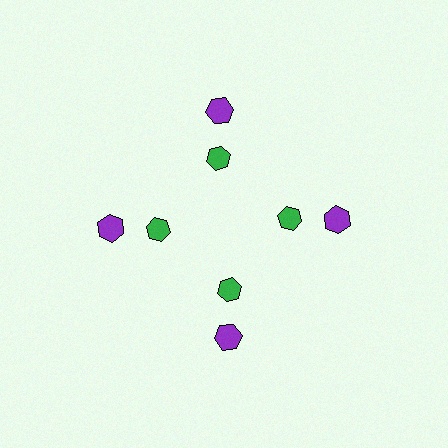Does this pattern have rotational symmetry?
Yes, this pattern has 4-fold rotational symmetry. It looks the same after rotating 90 degrees around the center.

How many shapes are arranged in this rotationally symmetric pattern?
There are 8 shapes, arranged in 4 groups of 2.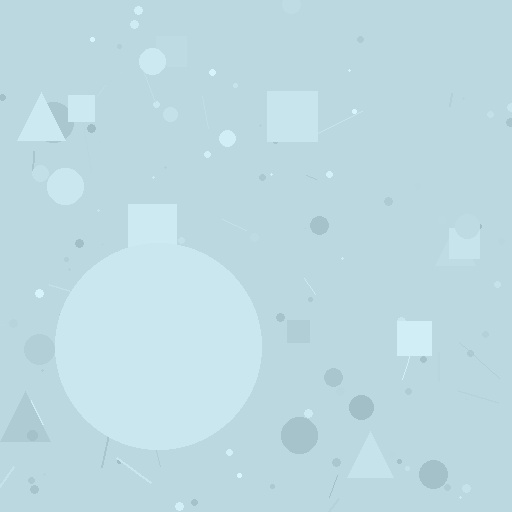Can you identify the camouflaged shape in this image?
The camouflaged shape is a circle.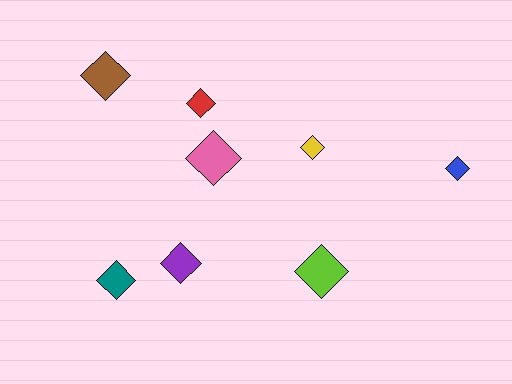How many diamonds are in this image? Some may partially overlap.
There are 8 diamonds.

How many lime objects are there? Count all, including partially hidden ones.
There is 1 lime object.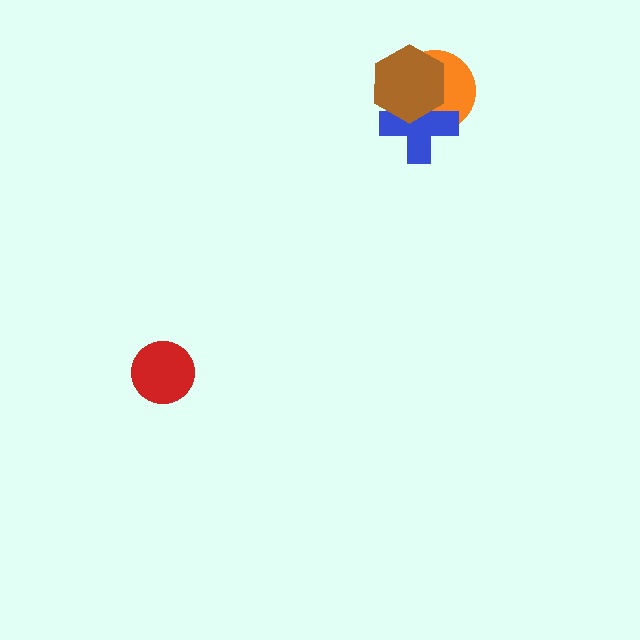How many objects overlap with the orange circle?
2 objects overlap with the orange circle.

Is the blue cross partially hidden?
Yes, it is partially covered by another shape.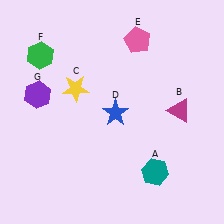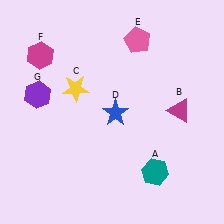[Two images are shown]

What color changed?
The hexagon (F) changed from green in Image 1 to magenta in Image 2.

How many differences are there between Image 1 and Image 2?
There is 1 difference between the two images.